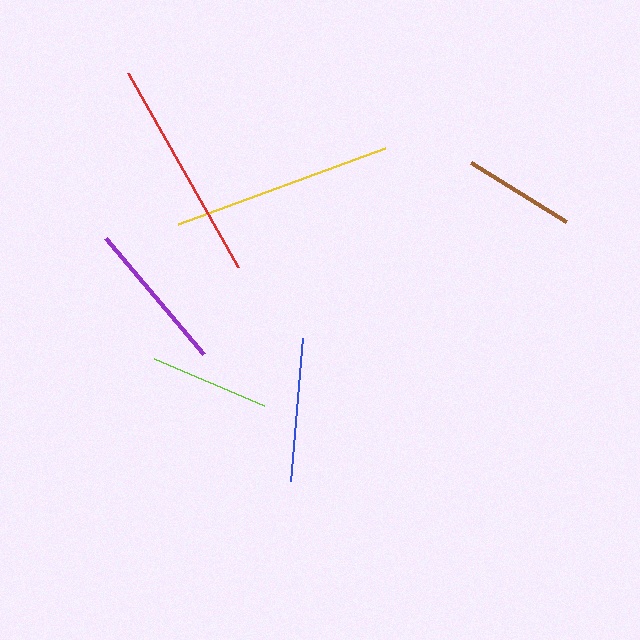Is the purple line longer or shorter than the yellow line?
The yellow line is longer than the purple line.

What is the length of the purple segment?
The purple segment is approximately 151 pixels long.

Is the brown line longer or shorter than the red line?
The red line is longer than the brown line.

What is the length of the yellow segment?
The yellow segment is approximately 221 pixels long.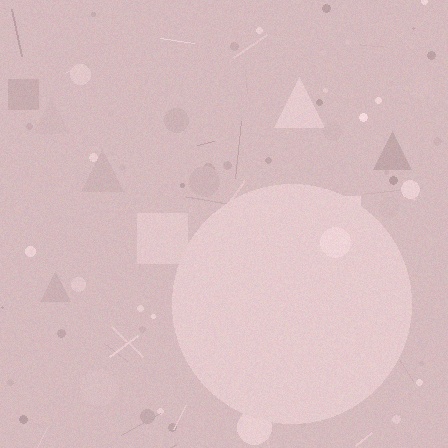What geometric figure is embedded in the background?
A circle is embedded in the background.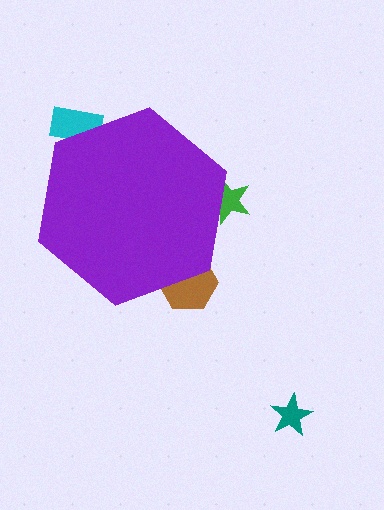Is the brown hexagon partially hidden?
Yes, the brown hexagon is partially hidden behind the purple hexagon.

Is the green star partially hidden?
Yes, the green star is partially hidden behind the purple hexagon.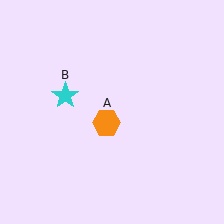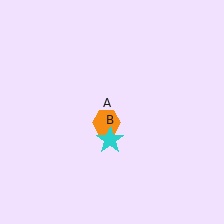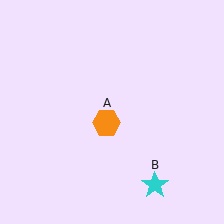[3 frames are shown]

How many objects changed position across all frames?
1 object changed position: cyan star (object B).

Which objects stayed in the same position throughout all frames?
Orange hexagon (object A) remained stationary.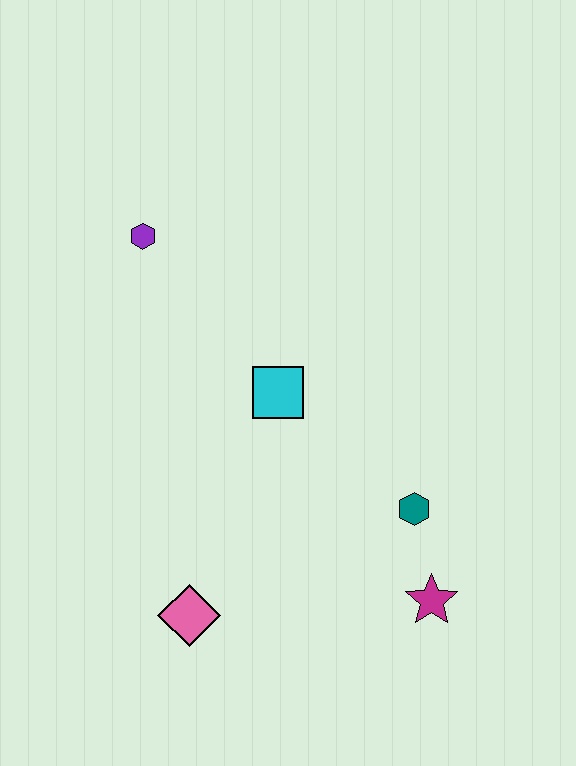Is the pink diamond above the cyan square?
No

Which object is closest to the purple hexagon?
The cyan square is closest to the purple hexagon.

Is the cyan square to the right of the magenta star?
No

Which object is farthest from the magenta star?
The purple hexagon is farthest from the magenta star.